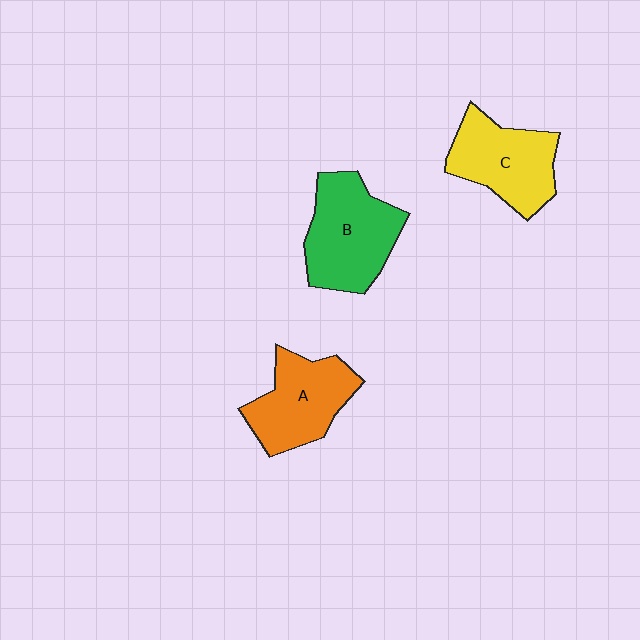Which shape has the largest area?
Shape B (green).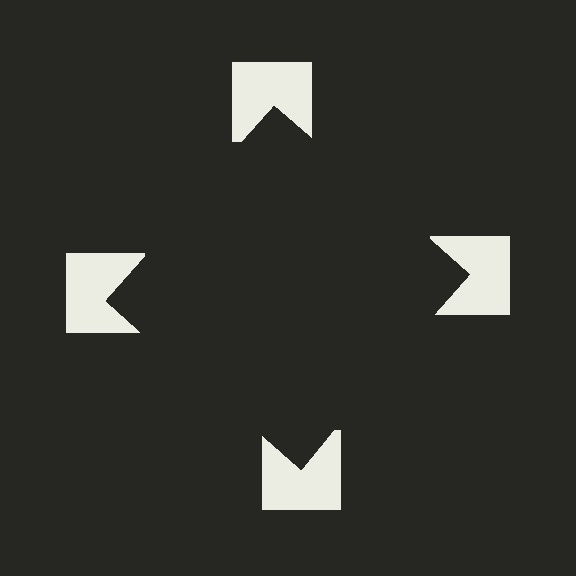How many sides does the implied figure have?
4 sides.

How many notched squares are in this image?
There are 4 — one at each vertex of the illusory square.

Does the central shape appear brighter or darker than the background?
It typically appears slightly darker than the background, even though no actual brightness change is drawn.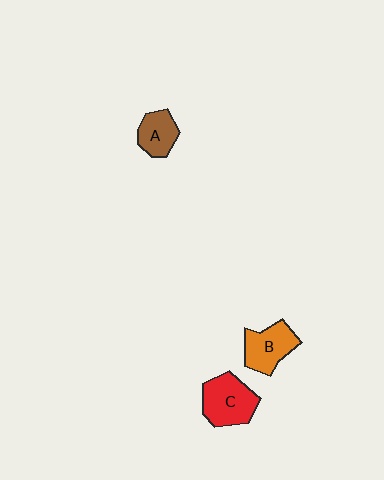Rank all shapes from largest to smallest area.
From largest to smallest: C (red), B (orange), A (brown).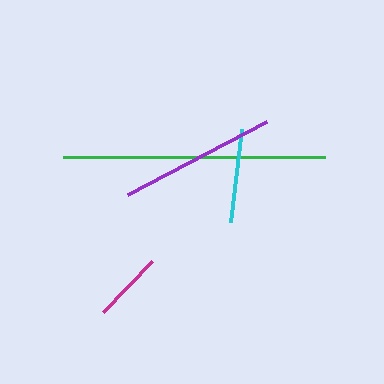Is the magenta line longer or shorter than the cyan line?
The cyan line is longer than the magenta line.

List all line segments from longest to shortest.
From longest to shortest: green, purple, cyan, magenta.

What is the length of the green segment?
The green segment is approximately 262 pixels long.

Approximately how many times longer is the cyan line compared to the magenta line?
The cyan line is approximately 1.3 times the length of the magenta line.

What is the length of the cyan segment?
The cyan segment is approximately 93 pixels long.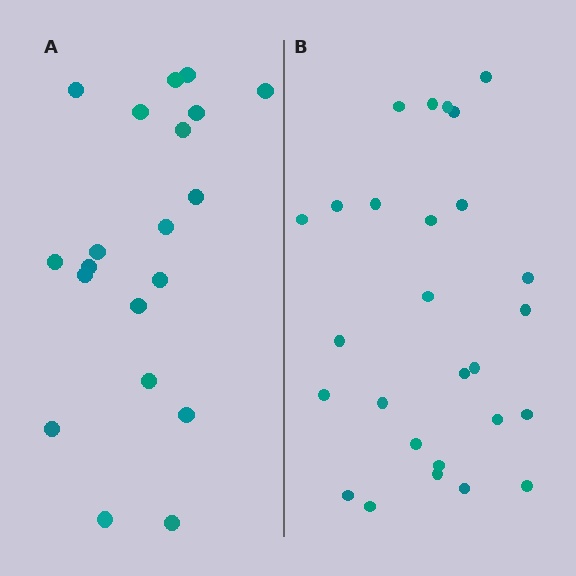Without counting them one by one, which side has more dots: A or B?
Region B (the right region) has more dots.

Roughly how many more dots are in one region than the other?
Region B has roughly 8 or so more dots than region A.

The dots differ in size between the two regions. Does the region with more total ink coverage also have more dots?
No. Region A has more total ink coverage because its dots are larger, but region B actually contains more individual dots. Total area can be misleading — the number of items is what matters here.